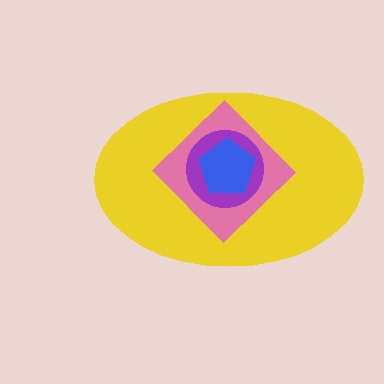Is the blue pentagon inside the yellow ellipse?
Yes.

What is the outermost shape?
The yellow ellipse.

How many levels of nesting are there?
4.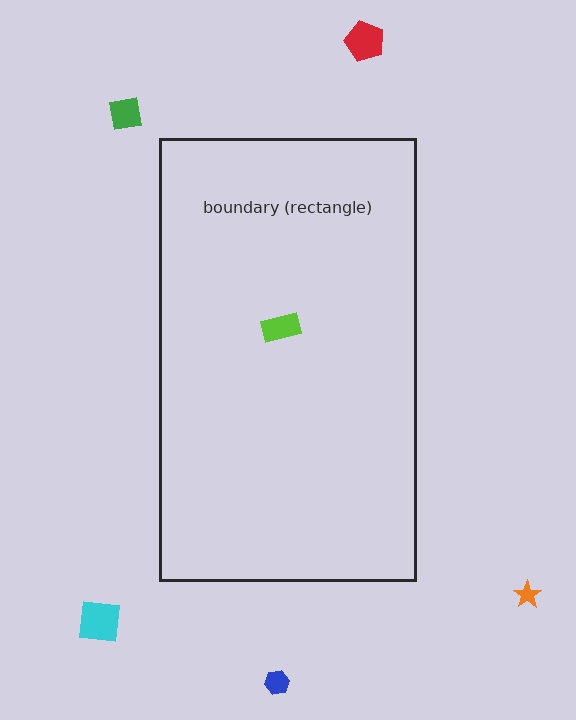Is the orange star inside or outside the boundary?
Outside.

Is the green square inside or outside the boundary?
Outside.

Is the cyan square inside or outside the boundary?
Outside.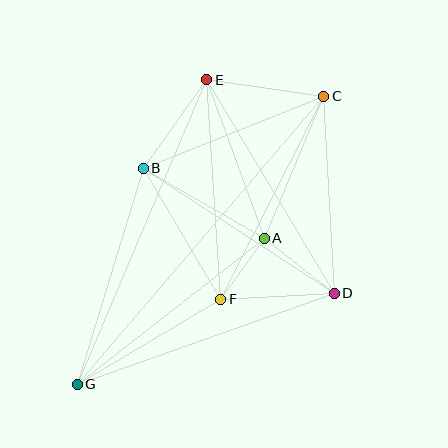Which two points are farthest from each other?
Points C and G are farthest from each other.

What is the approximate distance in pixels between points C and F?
The distance between C and F is approximately 228 pixels.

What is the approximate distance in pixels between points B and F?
The distance between B and F is approximately 152 pixels.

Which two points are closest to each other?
Points A and F are closest to each other.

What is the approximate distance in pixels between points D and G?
The distance between D and G is approximately 273 pixels.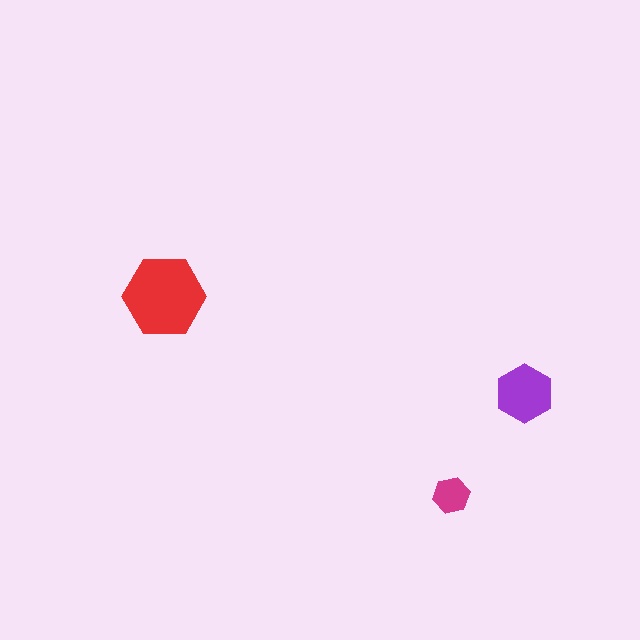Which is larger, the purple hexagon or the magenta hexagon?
The purple one.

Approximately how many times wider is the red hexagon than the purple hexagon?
About 1.5 times wider.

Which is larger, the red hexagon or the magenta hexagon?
The red one.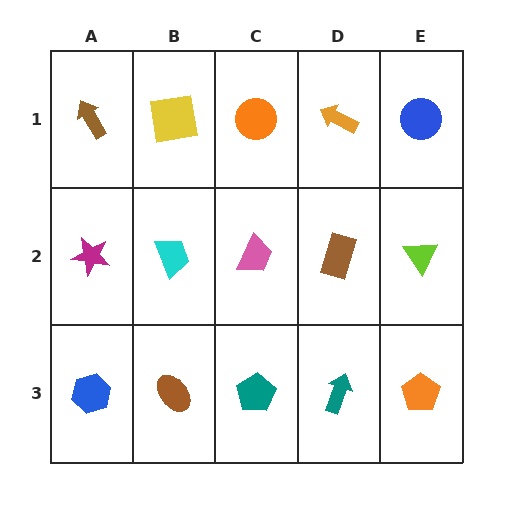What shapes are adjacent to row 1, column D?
A brown rectangle (row 2, column D), an orange circle (row 1, column C), a blue circle (row 1, column E).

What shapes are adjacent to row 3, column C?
A pink trapezoid (row 2, column C), a brown ellipse (row 3, column B), a teal arrow (row 3, column D).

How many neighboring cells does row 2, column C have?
4.